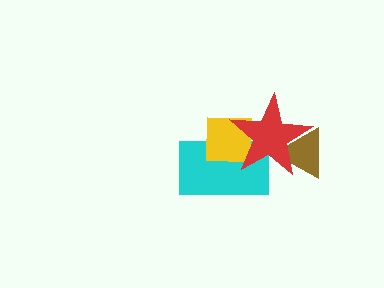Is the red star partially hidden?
No, no other shape covers it.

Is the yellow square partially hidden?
Yes, it is partially covered by another shape.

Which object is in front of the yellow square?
The red star is in front of the yellow square.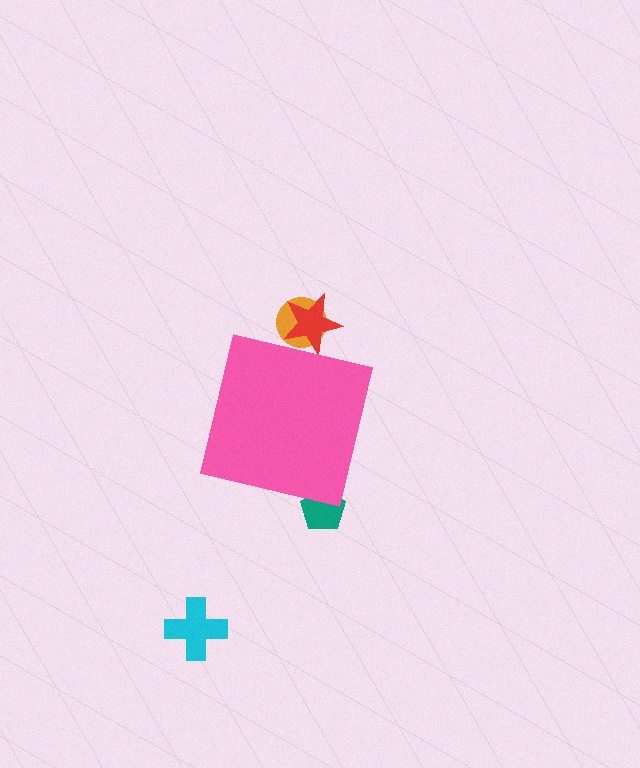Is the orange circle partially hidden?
Yes, the orange circle is partially hidden behind the pink square.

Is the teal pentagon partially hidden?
Yes, the teal pentagon is partially hidden behind the pink square.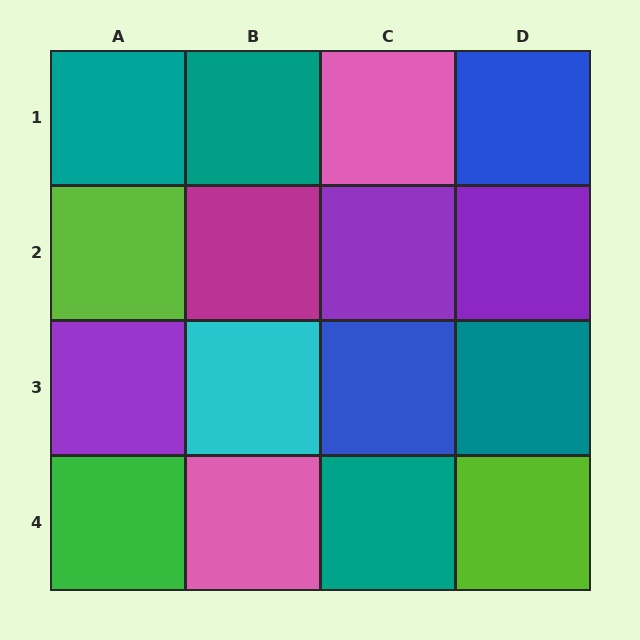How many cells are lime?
2 cells are lime.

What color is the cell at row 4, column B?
Pink.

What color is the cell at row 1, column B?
Teal.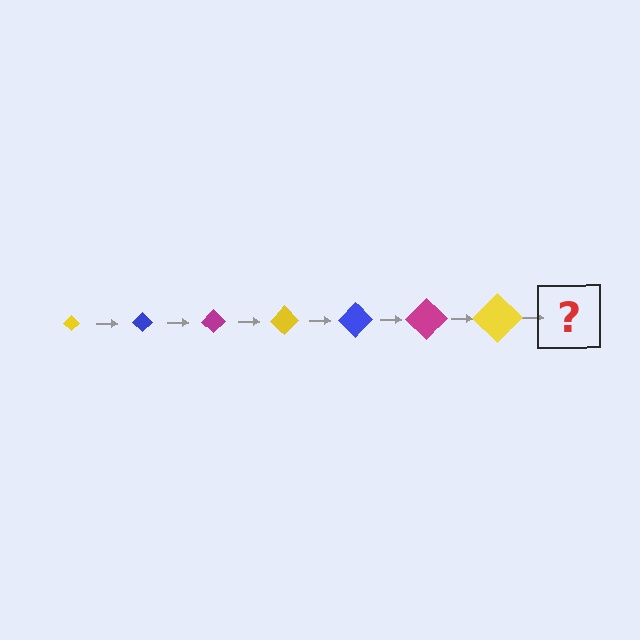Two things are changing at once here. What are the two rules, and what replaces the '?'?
The two rules are that the diamond grows larger each step and the color cycles through yellow, blue, and magenta. The '?' should be a blue diamond, larger than the previous one.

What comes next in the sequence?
The next element should be a blue diamond, larger than the previous one.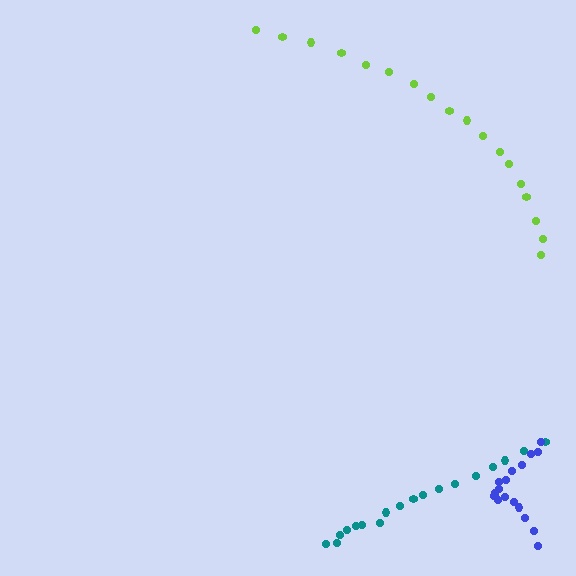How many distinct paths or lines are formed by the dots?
There are 3 distinct paths.